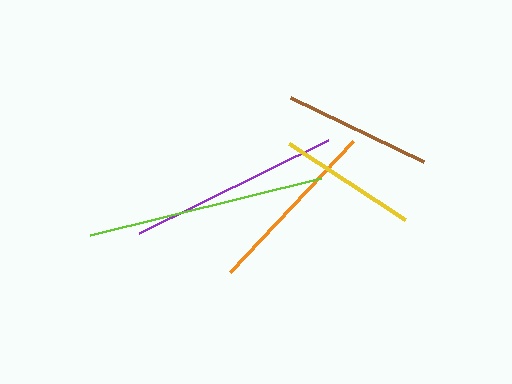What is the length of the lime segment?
The lime segment is approximately 239 pixels long.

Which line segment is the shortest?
The yellow line is the shortest at approximately 138 pixels.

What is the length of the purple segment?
The purple segment is approximately 211 pixels long.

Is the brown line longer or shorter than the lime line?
The lime line is longer than the brown line.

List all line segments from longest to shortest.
From longest to shortest: lime, purple, orange, brown, yellow.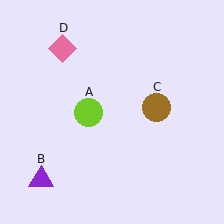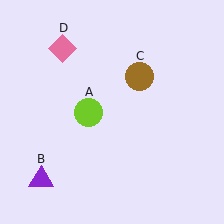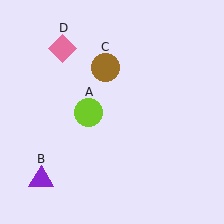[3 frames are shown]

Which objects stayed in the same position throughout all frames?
Lime circle (object A) and purple triangle (object B) and pink diamond (object D) remained stationary.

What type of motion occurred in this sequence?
The brown circle (object C) rotated counterclockwise around the center of the scene.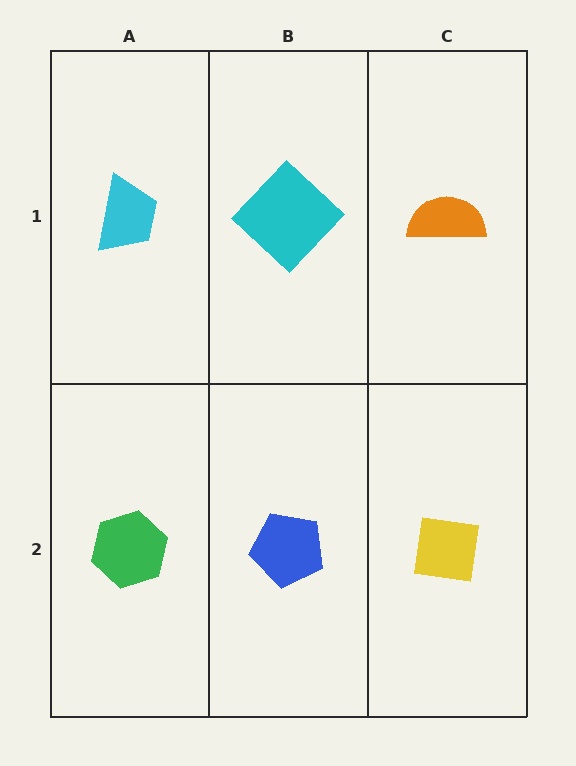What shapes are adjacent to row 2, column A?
A cyan trapezoid (row 1, column A), a blue pentagon (row 2, column B).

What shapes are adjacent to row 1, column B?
A blue pentagon (row 2, column B), a cyan trapezoid (row 1, column A), an orange semicircle (row 1, column C).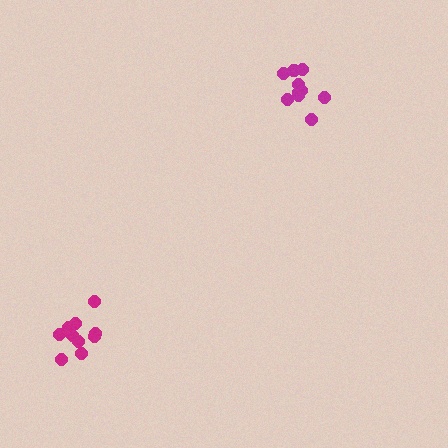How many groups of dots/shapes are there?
There are 2 groups.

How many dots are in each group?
Group 1: 10 dots, Group 2: 11 dots (21 total).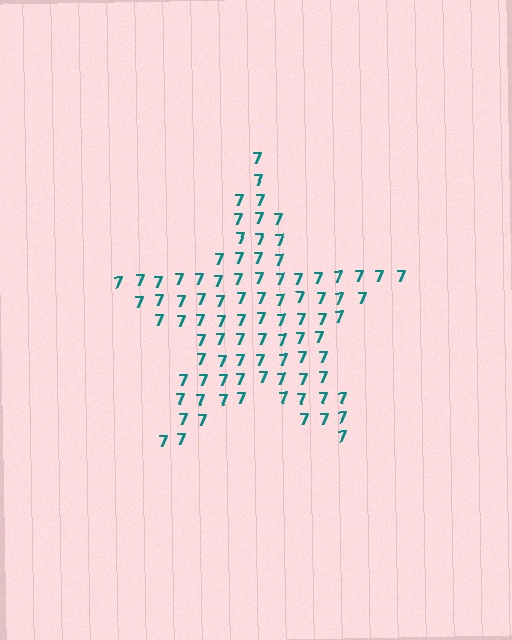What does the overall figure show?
The overall figure shows a star.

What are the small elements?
The small elements are digit 7's.